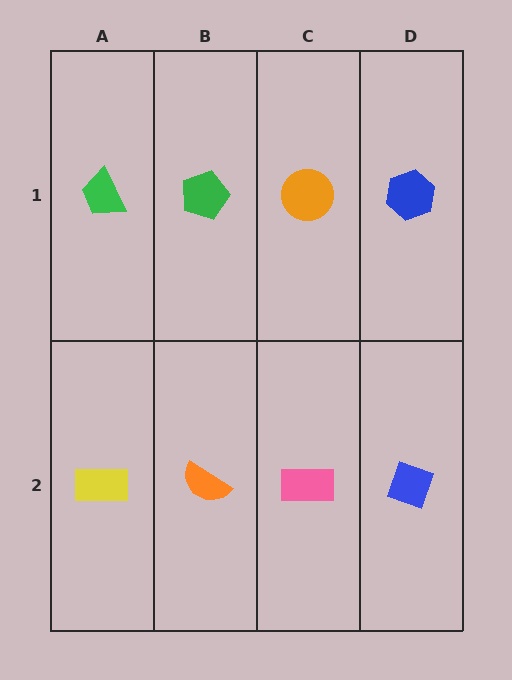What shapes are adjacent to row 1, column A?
A yellow rectangle (row 2, column A), a green pentagon (row 1, column B).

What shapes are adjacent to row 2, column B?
A green pentagon (row 1, column B), a yellow rectangle (row 2, column A), a pink rectangle (row 2, column C).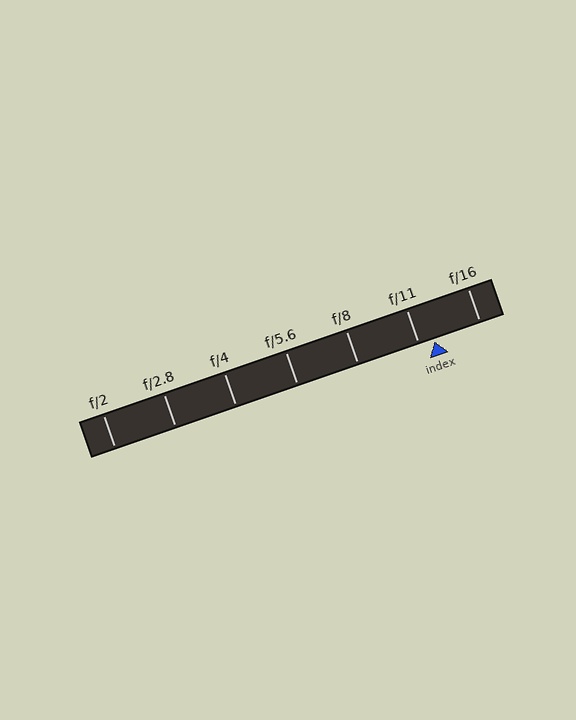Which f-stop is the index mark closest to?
The index mark is closest to f/11.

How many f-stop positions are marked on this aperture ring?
There are 7 f-stop positions marked.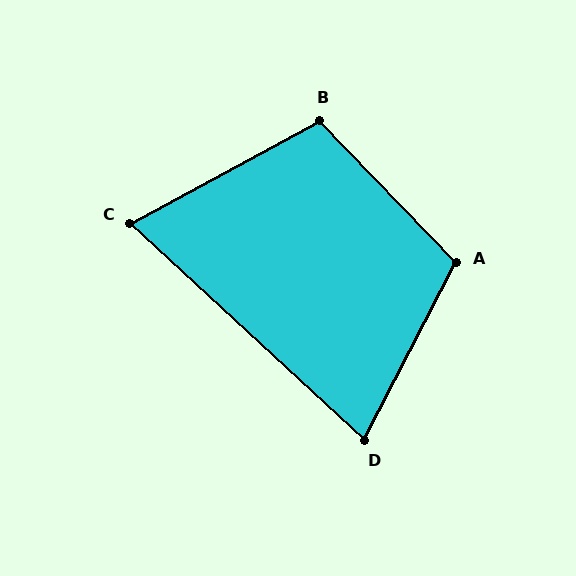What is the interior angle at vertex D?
Approximately 75 degrees (acute).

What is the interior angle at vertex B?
Approximately 105 degrees (obtuse).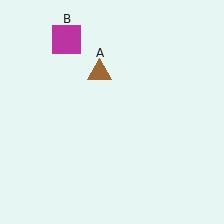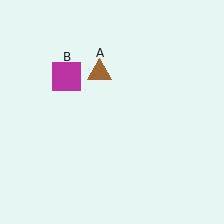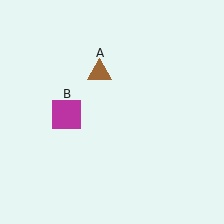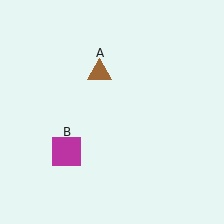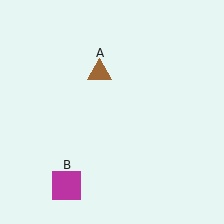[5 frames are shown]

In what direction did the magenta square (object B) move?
The magenta square (object B) moved down.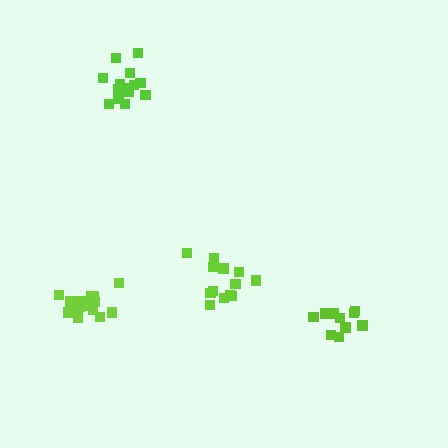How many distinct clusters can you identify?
There are 4 distinct clusters.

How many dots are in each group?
Group 1: 10 dots, Group 2: 13 dots, Group 3: 15 dots, Group 4: 15 dots (53 total).